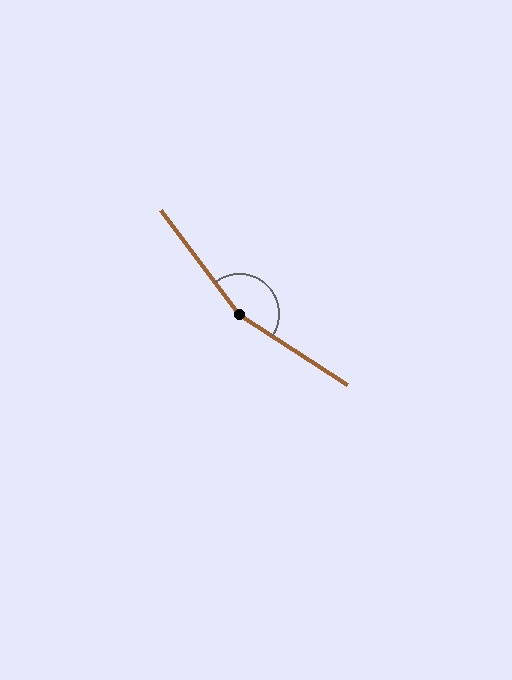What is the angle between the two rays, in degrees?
Approximately 160 degrees.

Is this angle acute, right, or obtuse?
It is obtuse.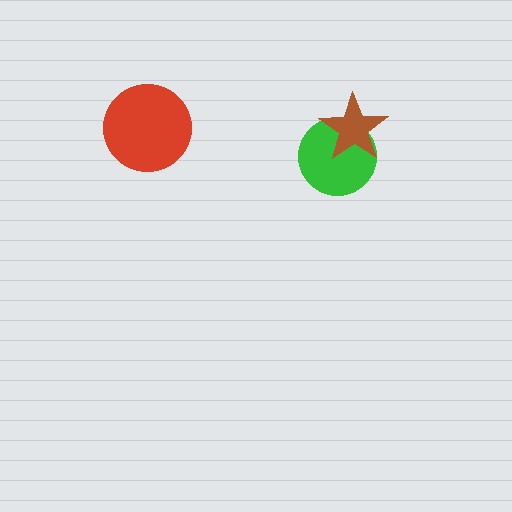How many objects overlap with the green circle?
1 object overlaps with the green circle.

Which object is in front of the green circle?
The brown star is in front of the green circle.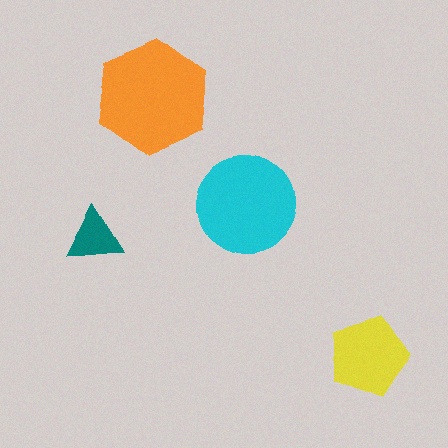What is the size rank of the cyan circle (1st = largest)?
2nd.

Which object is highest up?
The orange hexagon is topmost.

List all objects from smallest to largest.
The teal triangle, the yellow pentagon, the cyan circle, the orange hexagon.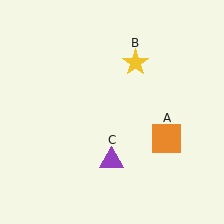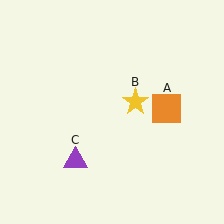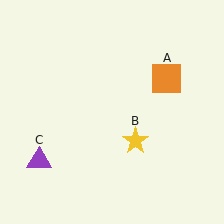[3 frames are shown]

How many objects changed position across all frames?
3 objects changed position: orange square (object A), yellow star (object B), purple triangle (object C).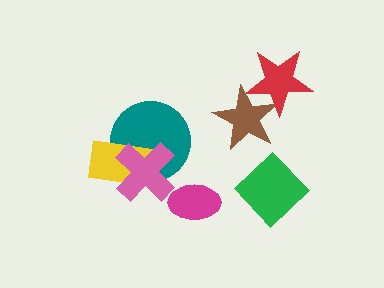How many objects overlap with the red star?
1 object overlaps with the red star.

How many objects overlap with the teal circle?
2 objects overlap with the teal circle.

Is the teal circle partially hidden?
Yes, it is partially covered by another shape.